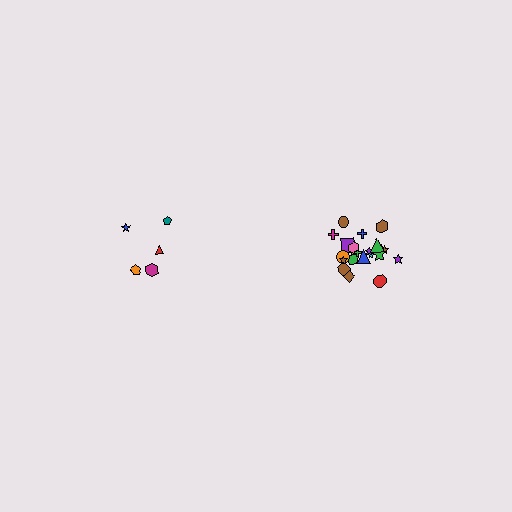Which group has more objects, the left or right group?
The right group.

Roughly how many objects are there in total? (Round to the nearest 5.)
Roughly 25 objects in total.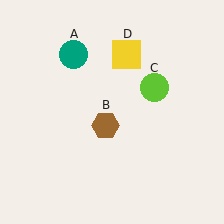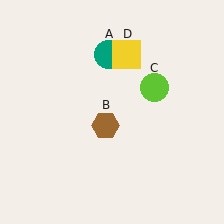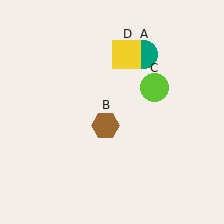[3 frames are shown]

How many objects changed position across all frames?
1 object changed position: teal circle (object A).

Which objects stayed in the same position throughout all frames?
Brown hexagon (object B) and lime circle (object C) and yellow square (object D) remained stationary.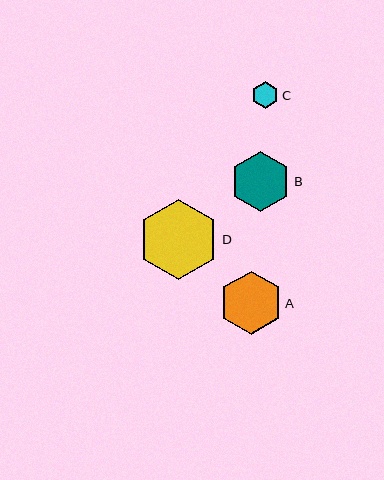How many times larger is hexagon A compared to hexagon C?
Hexagon A is approximately 2.4 times the size of hexagon C.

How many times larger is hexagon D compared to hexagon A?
Hexagon D is approximately 1.3 times the size of hexagon A.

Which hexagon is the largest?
Hexagon D is the largest with a size of approximately 80 pixels.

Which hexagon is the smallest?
Hexagon C is the smallest with a size of approximately 27 pixels.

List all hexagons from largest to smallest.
From largest to smallest: D, A, B, C.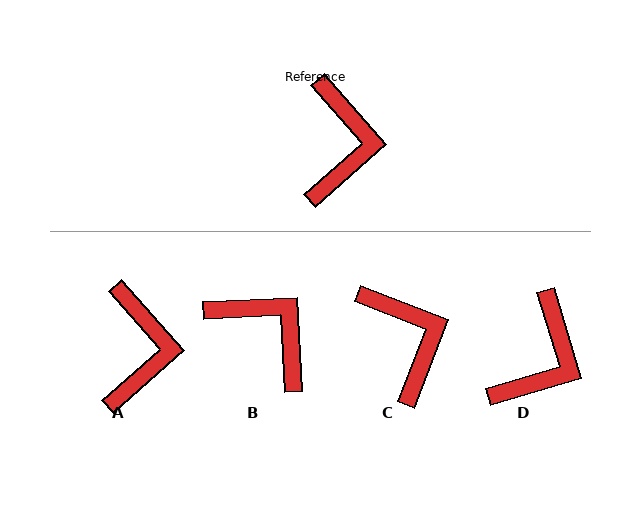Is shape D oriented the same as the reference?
No, it is off by about 25 degrees.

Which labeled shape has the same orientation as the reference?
A.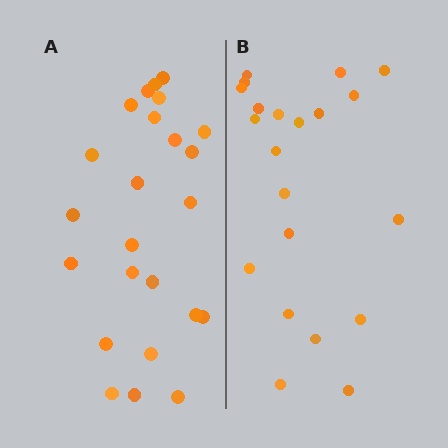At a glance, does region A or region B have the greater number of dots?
Region A (the left region) has more dots.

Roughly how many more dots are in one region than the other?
Region A has just a few more — roughly 2 or 3 more dots than region B.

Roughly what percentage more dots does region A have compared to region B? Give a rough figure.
About 15% more.